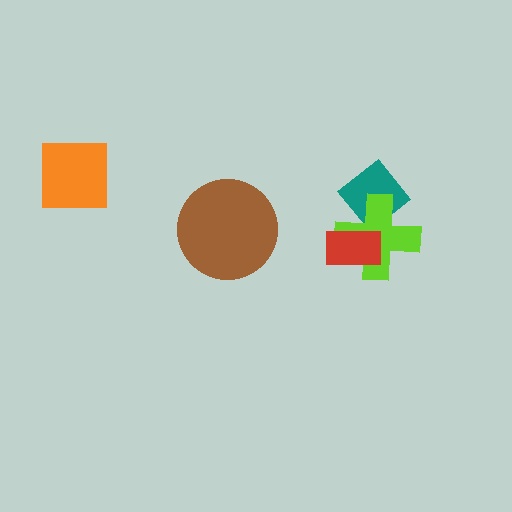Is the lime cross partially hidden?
Yes, it is partially covered by another shape.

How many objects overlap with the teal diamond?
1 object overlaps with the teal diamond.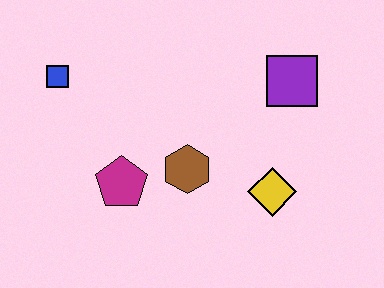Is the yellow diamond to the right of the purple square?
No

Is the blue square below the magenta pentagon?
No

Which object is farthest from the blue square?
The yellow diamond is farthest from the blue square.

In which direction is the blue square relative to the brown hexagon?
The blue square is to the left of the brown hexagon.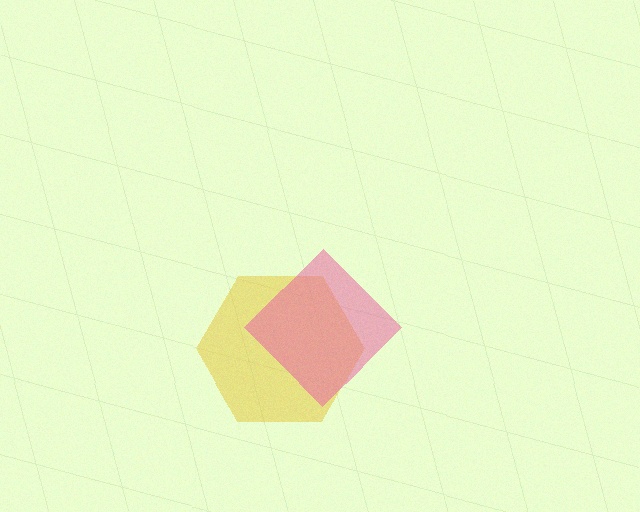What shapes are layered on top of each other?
The layered shapes are: a yellow hexagon, a pink diamond.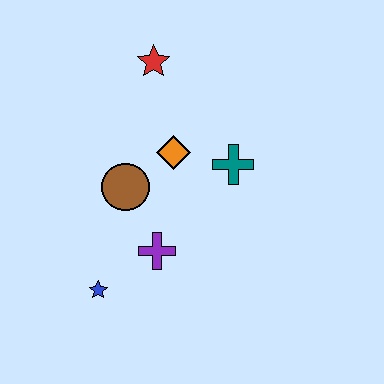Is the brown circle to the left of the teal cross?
Yes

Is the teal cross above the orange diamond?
No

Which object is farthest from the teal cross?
The blue star is farthest from the teal cross.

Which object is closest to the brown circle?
The orange diamond is closest to the brown circle.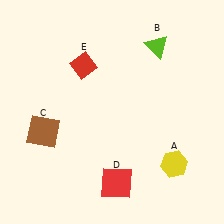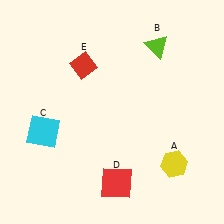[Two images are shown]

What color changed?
The square (C) changed from brown in Image 1 to cyan in Image 2.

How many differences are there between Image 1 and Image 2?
There is 1 difference between the two images.